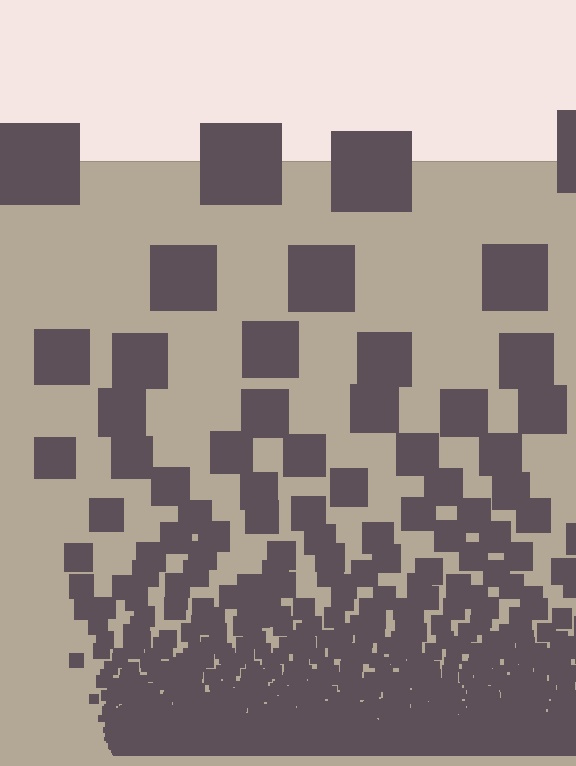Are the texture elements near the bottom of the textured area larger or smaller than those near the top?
Smaller. The gradient is inverted — elements near the bottom are smaller and denser.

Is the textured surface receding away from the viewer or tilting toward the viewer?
The surface appears to tilt toward the viewer. Texture elements get larger and sparser toward the top.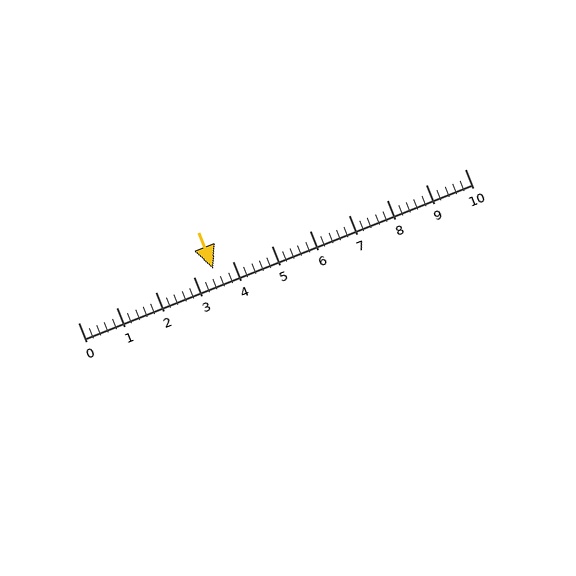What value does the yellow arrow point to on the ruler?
The yellow arrow points to approximately 3.5.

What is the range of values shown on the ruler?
The ruler shows values from 0 to 10.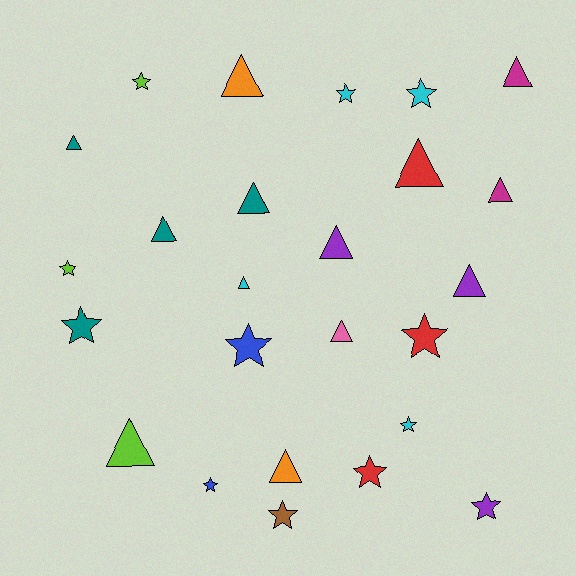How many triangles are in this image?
There are 13 triangles.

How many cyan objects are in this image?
There are 4 cyan objects.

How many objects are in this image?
There are 25 objects.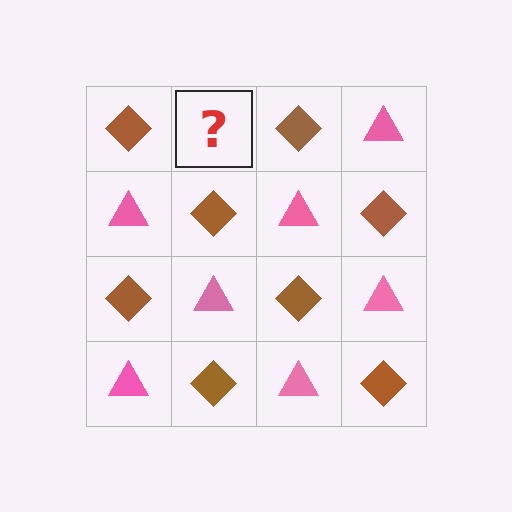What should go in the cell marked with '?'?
The missing cell should contain a pink triangle.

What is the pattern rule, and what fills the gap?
The rule is that it alternates brown diamond and pink triangle in a checkerboard pattern. The gap should be filled with a pink triangle.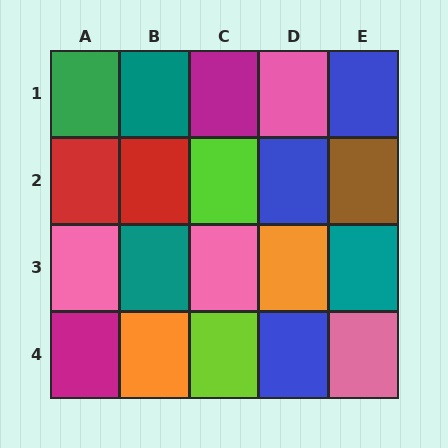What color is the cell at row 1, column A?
Green.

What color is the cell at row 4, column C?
Lime.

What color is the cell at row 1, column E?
Blue.